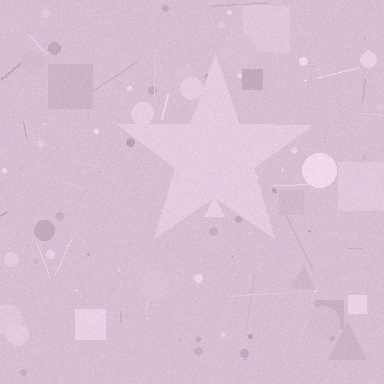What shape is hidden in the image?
A star is hidden in the image.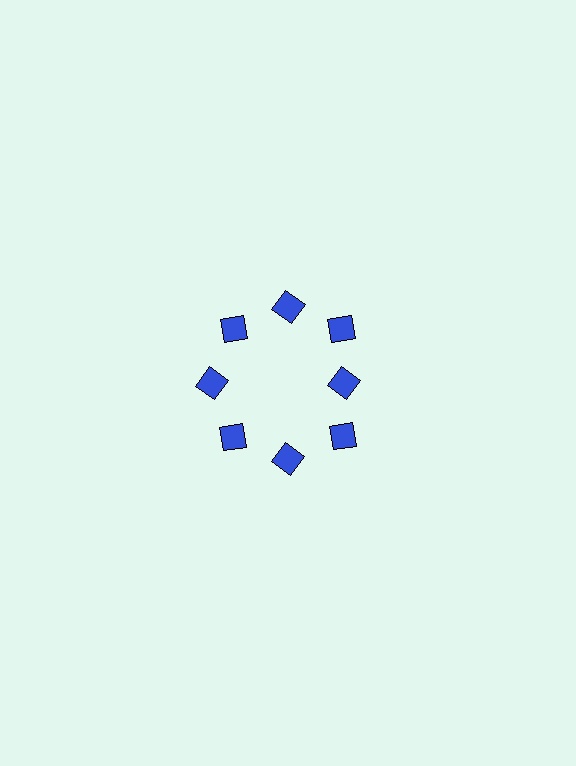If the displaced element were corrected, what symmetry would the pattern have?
It would have 8-fold rotational symmetry — the pattern would map onto itself every 45 degrees.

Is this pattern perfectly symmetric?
No. The 8 blue diamonds are arranged in a ring, but one element near the 3 o'clock position is pulled inward toward the center, breaking the 8-fold rotational symmetry.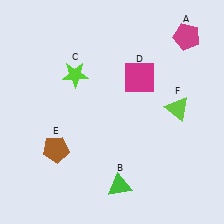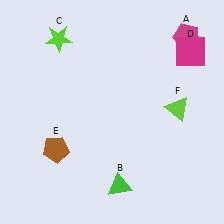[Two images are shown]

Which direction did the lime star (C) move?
The lime star (C) moved up.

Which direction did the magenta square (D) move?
The magenta square (D) moved right.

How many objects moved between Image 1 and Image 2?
2 objects moved between the two images.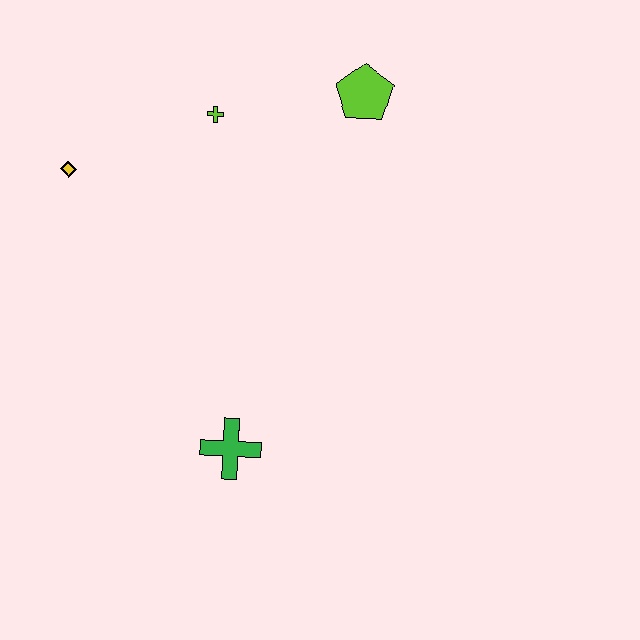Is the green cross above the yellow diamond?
No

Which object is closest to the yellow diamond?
The lime cross is closest to the yellow diamond.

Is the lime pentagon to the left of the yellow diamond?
No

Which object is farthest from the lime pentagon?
The green cross is farthest from the lime pentagon.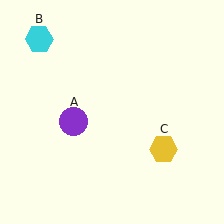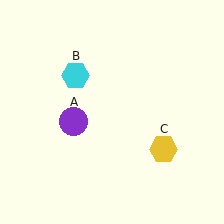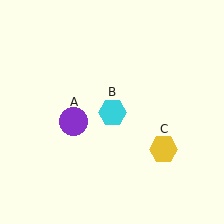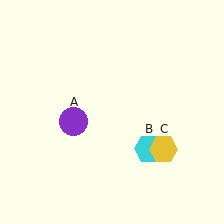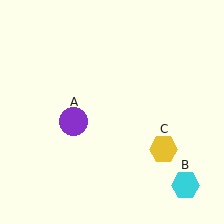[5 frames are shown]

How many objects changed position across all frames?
1 object changed position: cyan hexagon (object B).